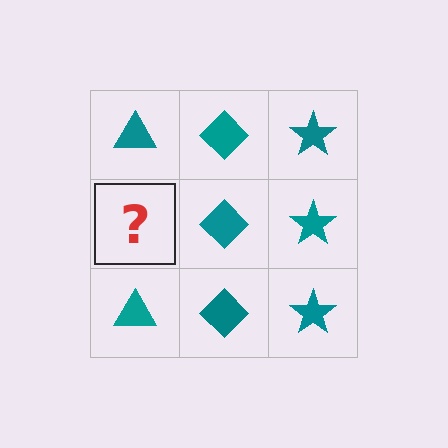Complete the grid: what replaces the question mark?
The question mark should be replaced with a teal triangle.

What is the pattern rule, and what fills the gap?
The rule is that each column has a consistent shape. The gap should be filled with a teal triangle.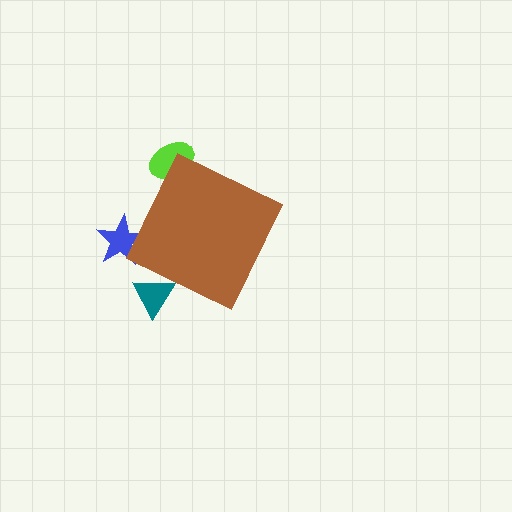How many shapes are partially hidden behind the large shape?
3 shapes are partially hidden.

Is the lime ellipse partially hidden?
Yes, the lime ellipse is partially hidden behind the brown diamond.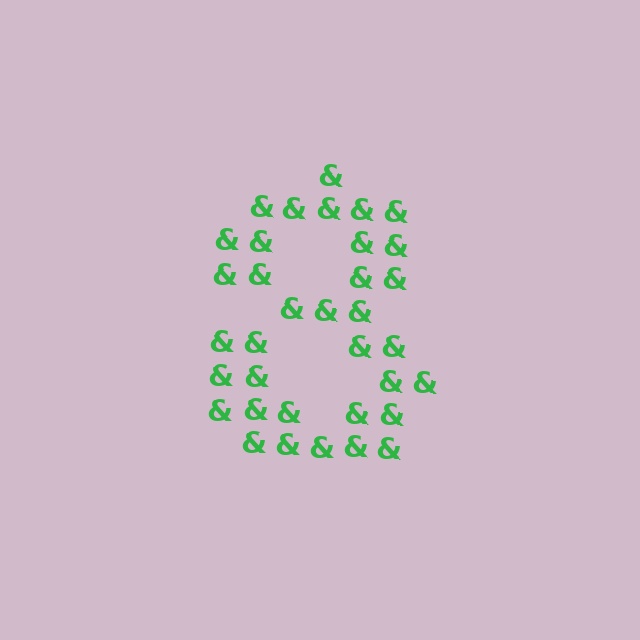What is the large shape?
The large shape is the digit 8.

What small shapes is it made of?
It is made of small ampersands.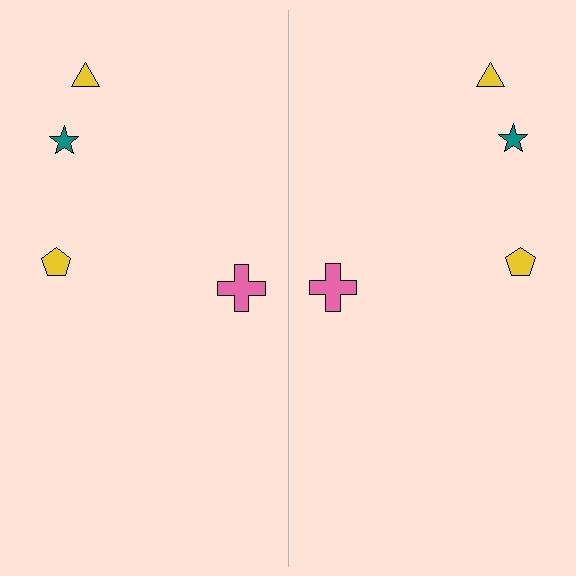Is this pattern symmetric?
Yes, this pattern has bilateral (reflection) symmetry.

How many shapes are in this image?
There are 8 shapes in this image.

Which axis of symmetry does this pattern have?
The pattern has a vertical axis of symmetry running through the center of the image.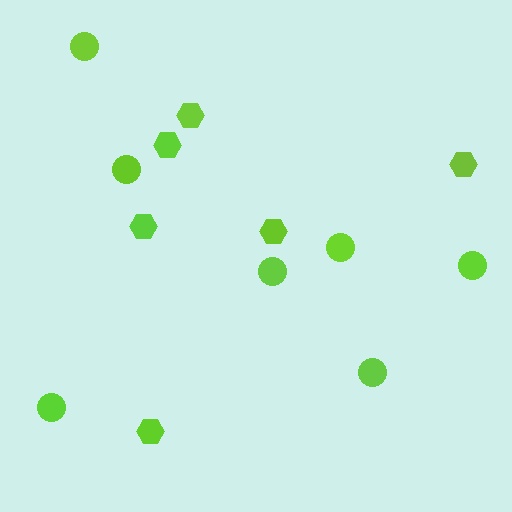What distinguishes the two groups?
There are 2 groups: one group of circles (7) and one group of hexagons (6).